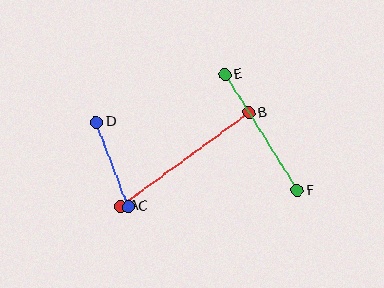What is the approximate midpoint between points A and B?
The midpoint is at approximately (184, 159) pixels.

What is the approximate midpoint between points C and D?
The midpoint is at approximately (113, 164) pixels.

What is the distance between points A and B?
The distance is approximately 158 pixels.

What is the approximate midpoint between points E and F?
The midpoint is at approximately (261, 132) pixels.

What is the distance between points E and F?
The distance is approximately 137 pixels.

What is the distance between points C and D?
The distance is approximately 91 pixels.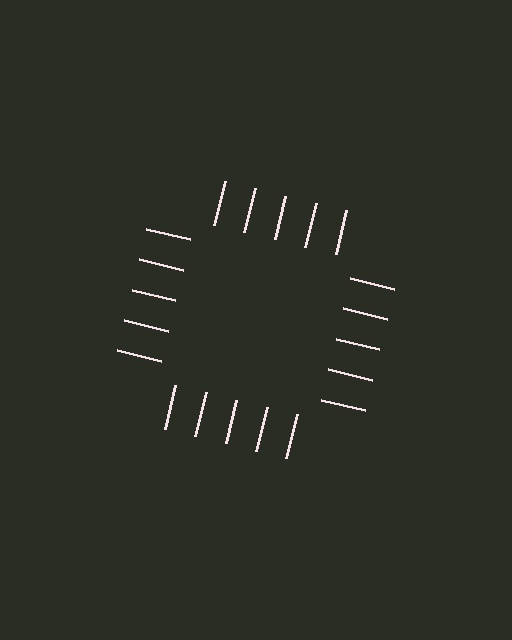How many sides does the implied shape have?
4 sides — the line-ends trace a square.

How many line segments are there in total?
20 — 5 along each of the 4 edges.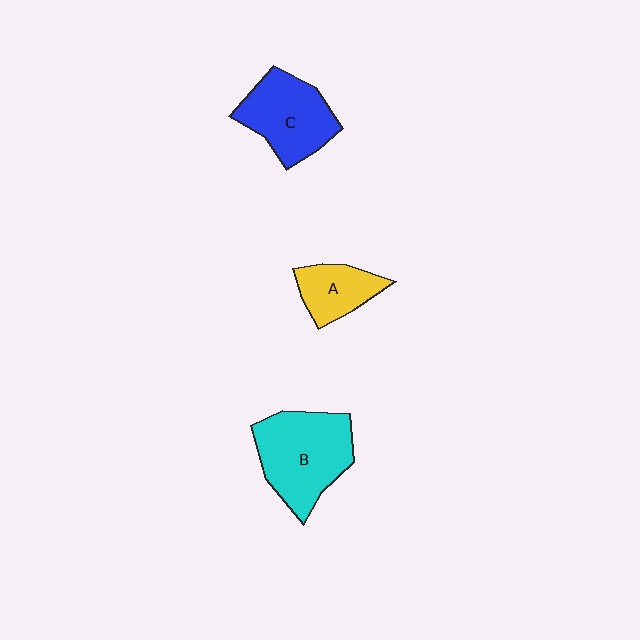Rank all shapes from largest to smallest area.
From largest to smallest: B (cyan), C (blue), A (yellow).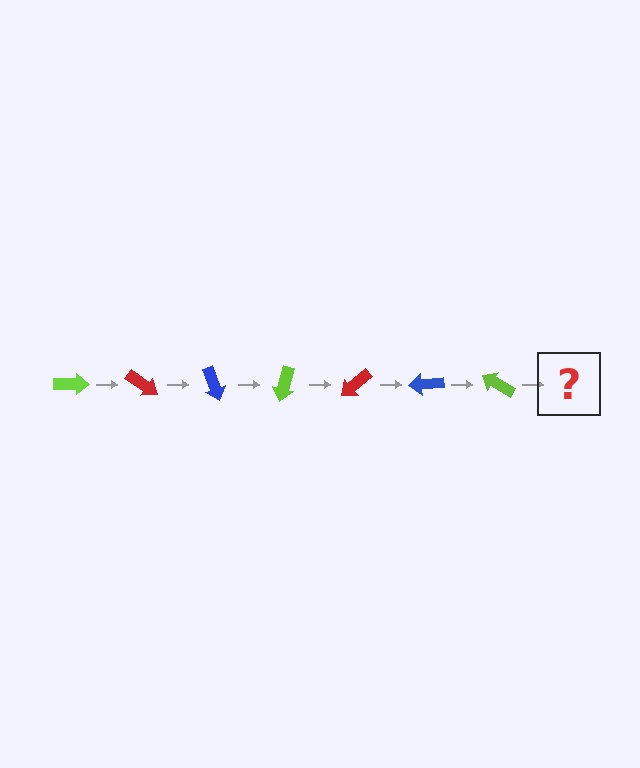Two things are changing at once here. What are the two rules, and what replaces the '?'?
The two rules are that it rotates 35 degrees each step and the color cycles through lime, red, and blue. The '?' should be a red arrow, rotated 245 degrees from the start.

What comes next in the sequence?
The next element should be a red arrow, rotated 245 degrees from the start.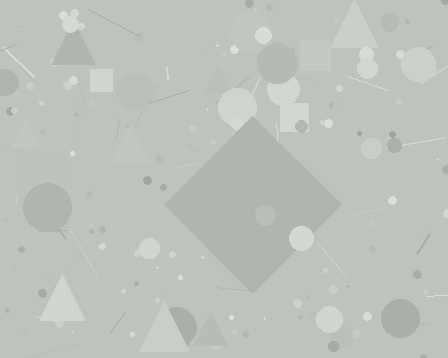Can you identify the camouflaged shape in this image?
The camouflaged shape is a diamond.